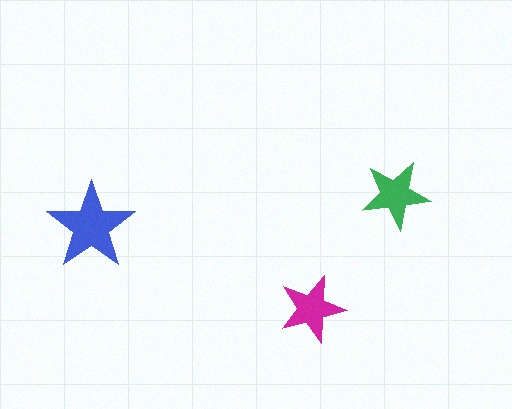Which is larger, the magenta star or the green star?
The green one.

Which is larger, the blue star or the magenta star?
The blue one.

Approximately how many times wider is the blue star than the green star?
About 1.5 times wider.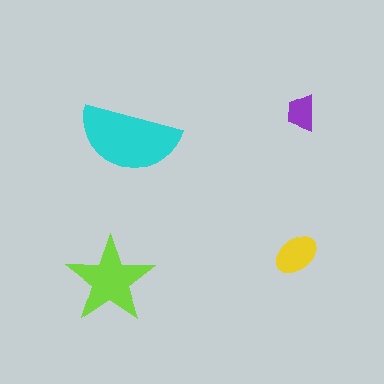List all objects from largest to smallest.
The cyan semicircle, the lime star, the yellow ellipse, the purple trapezoid.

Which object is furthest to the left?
The lime star is leftmost.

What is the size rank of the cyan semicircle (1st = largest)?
1st.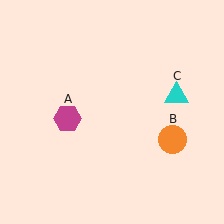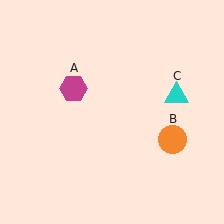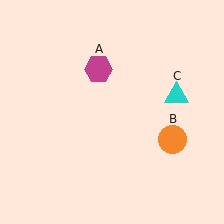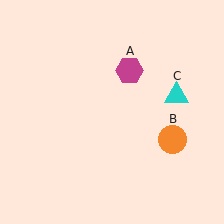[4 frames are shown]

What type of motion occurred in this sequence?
The magenta hexagon (object A) rotated clockwise around the center of the scene.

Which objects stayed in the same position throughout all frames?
Orange circle (object B) and cyan triangle (object C) remained stationary.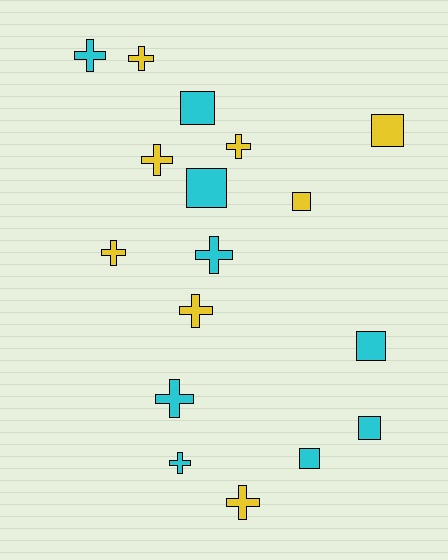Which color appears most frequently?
Cyan, with 9 objects.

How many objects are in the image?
There are 17 objects.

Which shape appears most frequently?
Cross, with 10 objects.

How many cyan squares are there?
There are 5 cyan squares.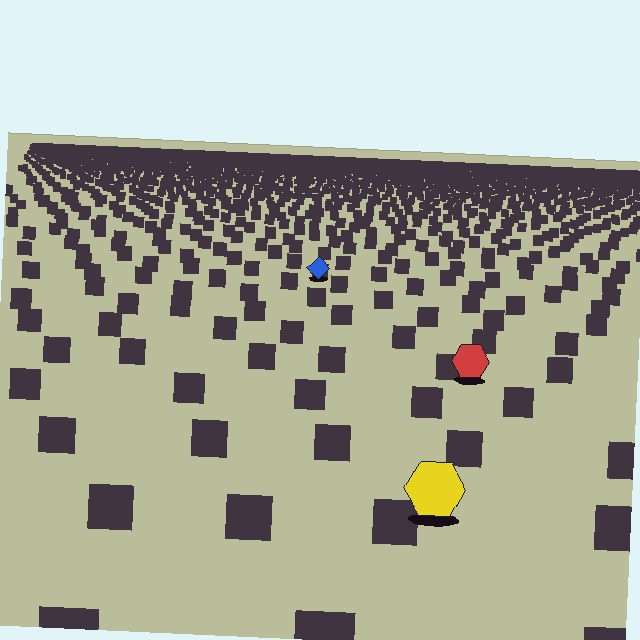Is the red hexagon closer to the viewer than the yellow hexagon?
No. The yellow hexagon is closer — you can tell from the texture gradient: the ground texture is coarser near it.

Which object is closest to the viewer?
The yellow hexagon is closest. The texture marks near it are larger and more spread out.